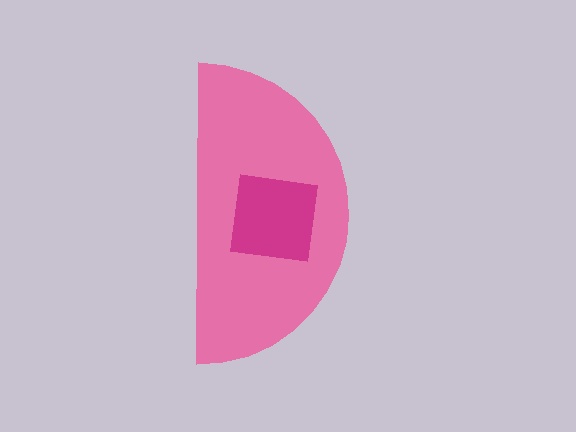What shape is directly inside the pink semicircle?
The magenta square.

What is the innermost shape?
The magenta square.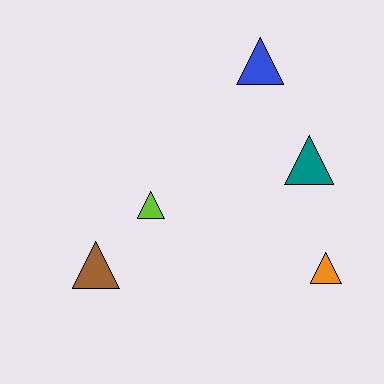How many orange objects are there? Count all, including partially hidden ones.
There is 1 orange object.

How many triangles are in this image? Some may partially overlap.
There are 5 triangles.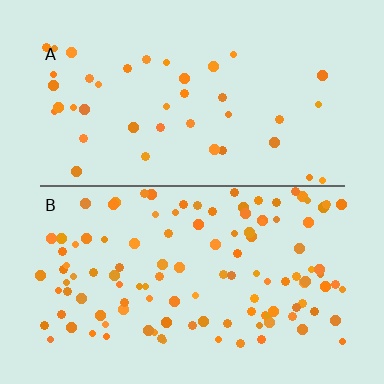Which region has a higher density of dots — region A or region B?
B (the bottom).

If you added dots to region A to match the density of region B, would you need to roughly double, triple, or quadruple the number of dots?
Approximately triple.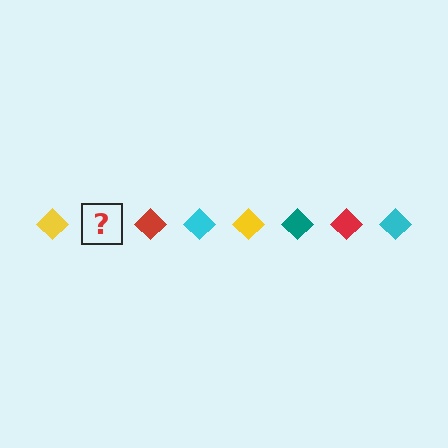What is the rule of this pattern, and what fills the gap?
The rule is that the pattern cycles through yellow, teal, red, cyan diamonds. The gap should be filled with a teal diamond.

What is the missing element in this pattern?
The missing element is a teal diamond.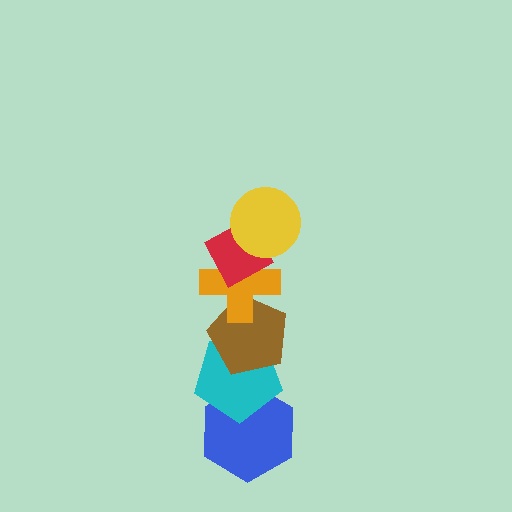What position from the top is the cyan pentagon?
The cyan pentagon is 5th from the top.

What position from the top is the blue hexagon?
The blue hexagon is 6th from the top.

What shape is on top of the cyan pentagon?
The brown pentagon is on top of the cyan pentagon.